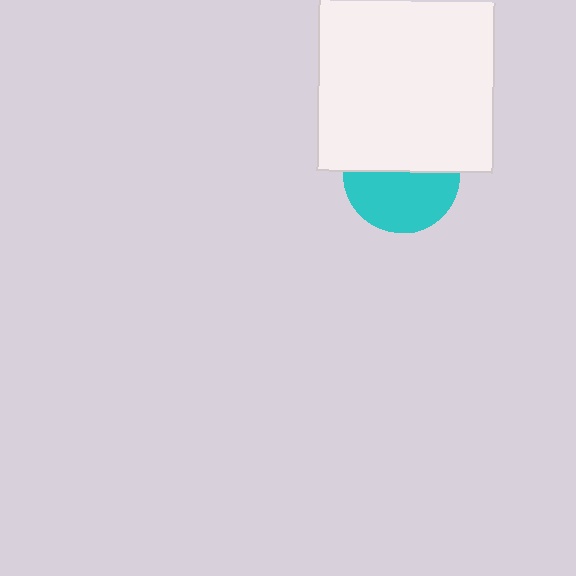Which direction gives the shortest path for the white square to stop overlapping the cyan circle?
Moving up gives the shortest separation.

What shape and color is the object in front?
The object in front is a white square.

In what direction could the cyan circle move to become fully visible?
The cyan circle could move down. That would shift it out from behind the white square entirely.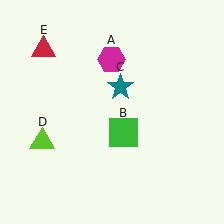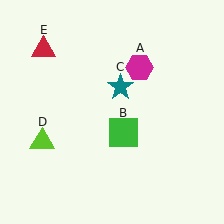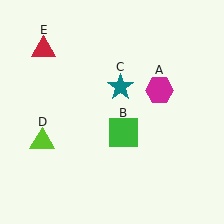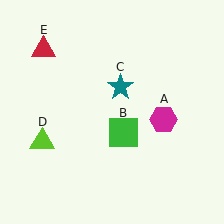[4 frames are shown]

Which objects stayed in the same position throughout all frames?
Green square (object B) and teal star (object C) and lime triangle (object D) and red triangle (object E) remained stationary.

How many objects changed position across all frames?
1 object changed position: magenta hexagon (object A).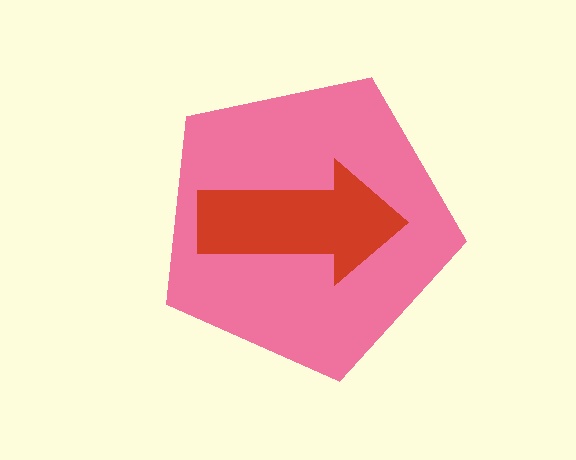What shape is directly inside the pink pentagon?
The red arrow.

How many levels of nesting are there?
2.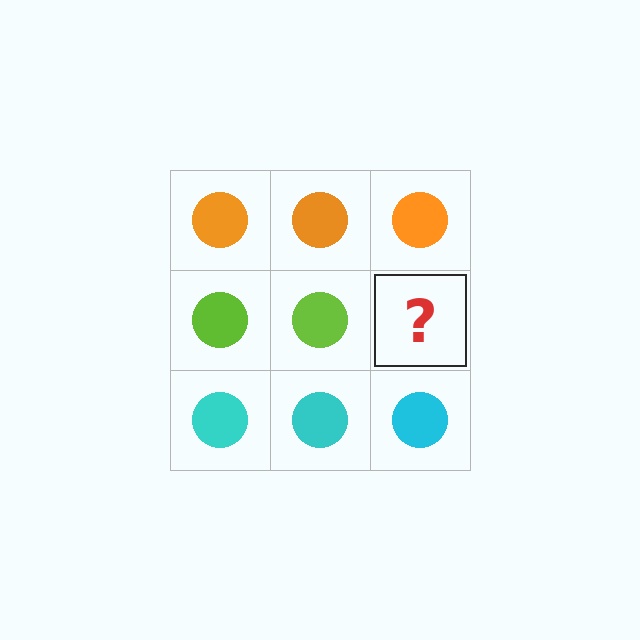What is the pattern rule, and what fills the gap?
The rule is that each row has a consistent color. The gap should be filled with a lime circle.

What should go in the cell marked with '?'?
The missing cell should contain a lime circle.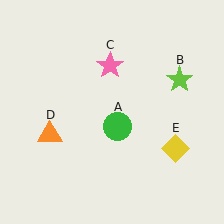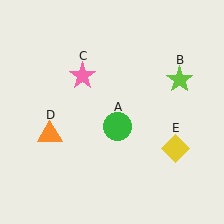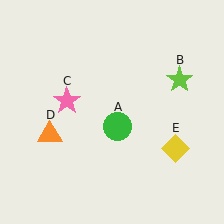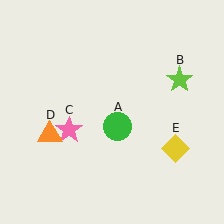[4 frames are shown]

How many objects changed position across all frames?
1 object changed position: pink star (object C).